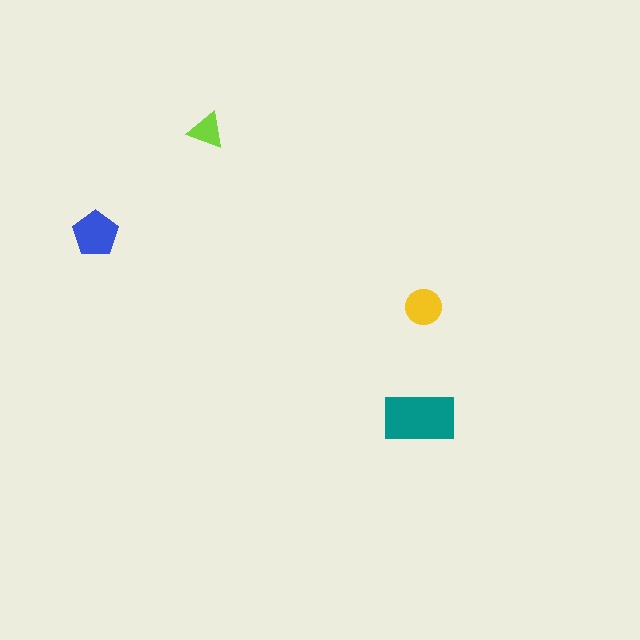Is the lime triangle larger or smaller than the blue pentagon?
Smaller.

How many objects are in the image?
There are 4 objects in the image.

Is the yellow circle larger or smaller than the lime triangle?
Larger.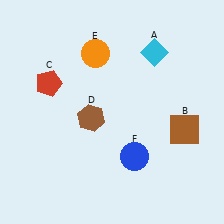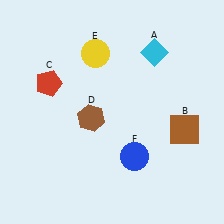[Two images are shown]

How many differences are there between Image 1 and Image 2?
There is 1 difference between the two images.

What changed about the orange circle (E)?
In Image 1, E is orange. In Image 2, it changed to yellow.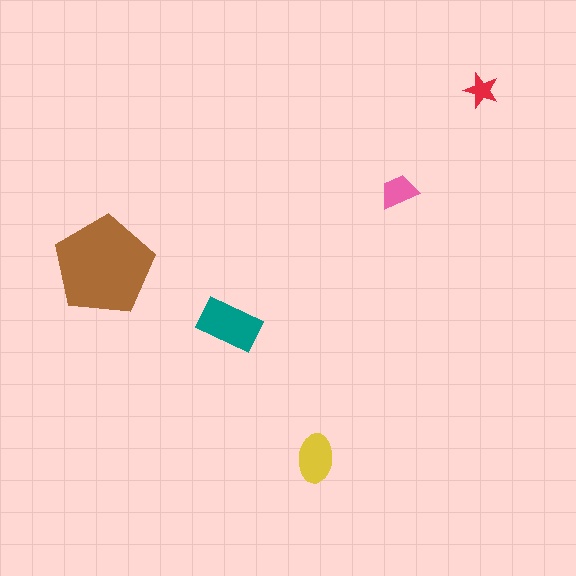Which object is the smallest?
The red star.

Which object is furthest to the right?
The red star is rightmost.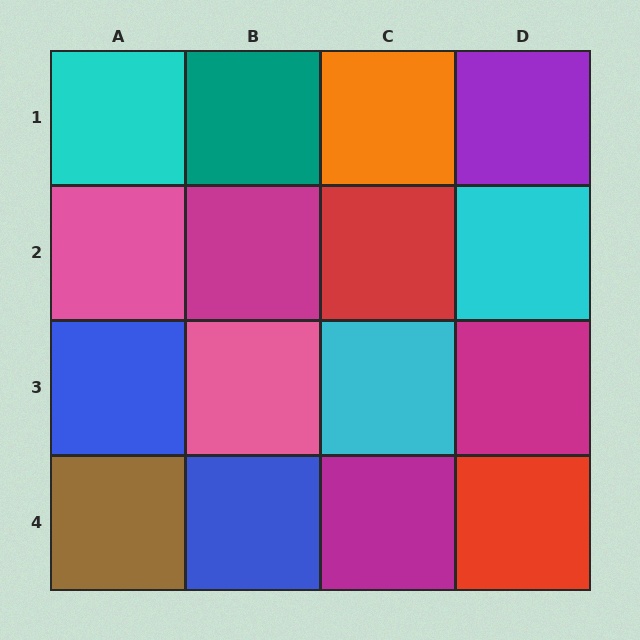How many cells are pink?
2 cells are pink.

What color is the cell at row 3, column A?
Blue.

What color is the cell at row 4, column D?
Red.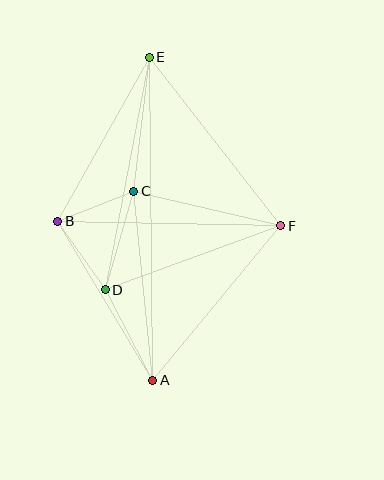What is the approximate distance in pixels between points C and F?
The distance between C and F is approximately 151 pixels.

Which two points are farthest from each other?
Points A and E are farthest from each other.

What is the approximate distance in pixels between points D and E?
The distance between D and E is approximately 236 pixels.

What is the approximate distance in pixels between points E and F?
The distance between E and F is approximately 214 pixels.